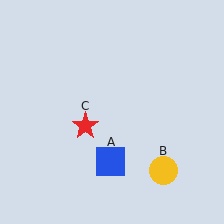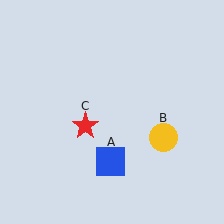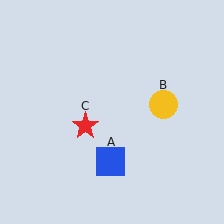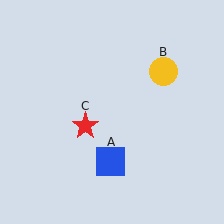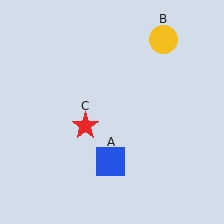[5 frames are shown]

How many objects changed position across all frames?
1 object changed position: yellow circle (object B).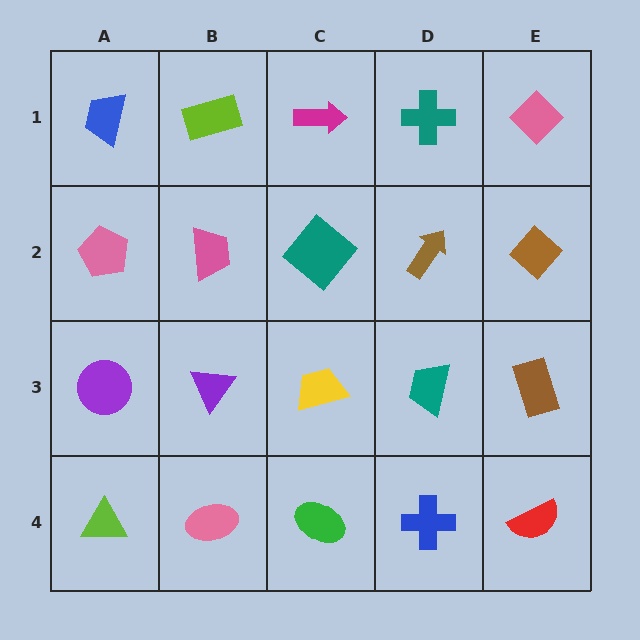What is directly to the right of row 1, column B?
A magenta arrow.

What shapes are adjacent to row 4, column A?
A purple circle (row 3, column A), a pink ellipse (row 4, column B).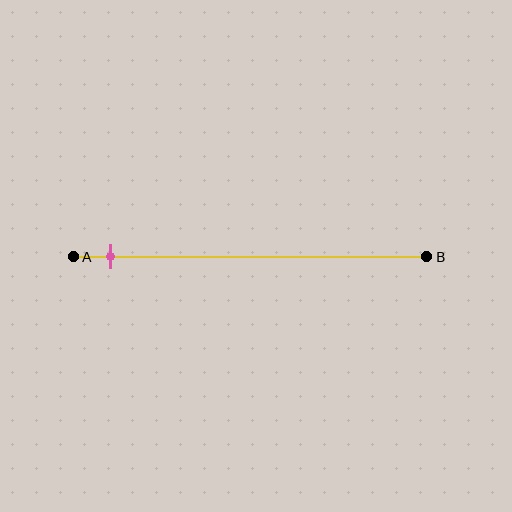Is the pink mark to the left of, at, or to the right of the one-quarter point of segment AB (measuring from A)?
The pink mark is to the left of the one-quarter point of segment AB.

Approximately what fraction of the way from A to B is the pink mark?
The pink mark is approximately 10% of the way from A to B.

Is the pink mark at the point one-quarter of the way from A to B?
No, the mark is at about 10% from A, not at the 25% one-quarter point.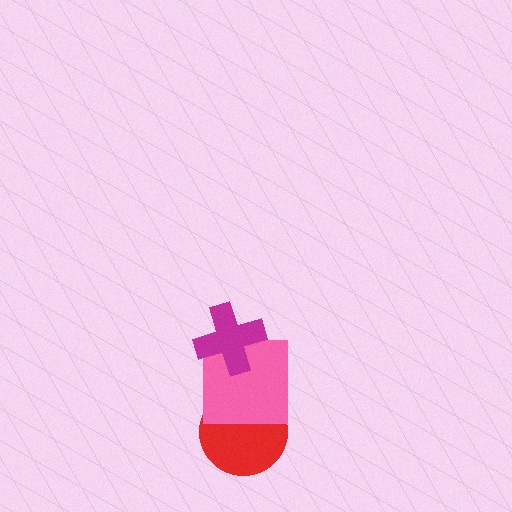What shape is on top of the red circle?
The pink square is on top of the red circle.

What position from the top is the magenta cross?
The magenta cross is 1st from the top.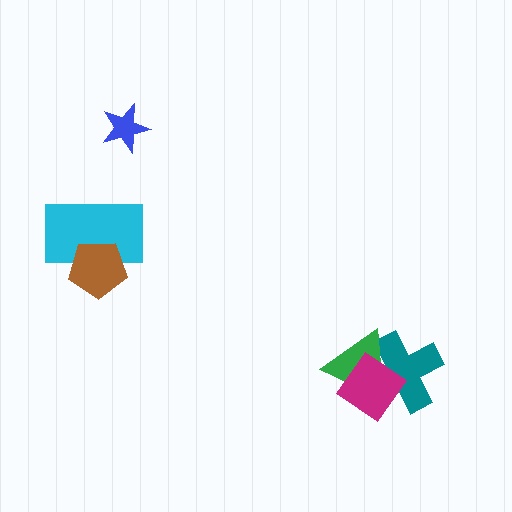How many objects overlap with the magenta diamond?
2 objects overlap with the magenta diamond.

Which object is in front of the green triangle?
The magenta diamond is in front of the green triangle.